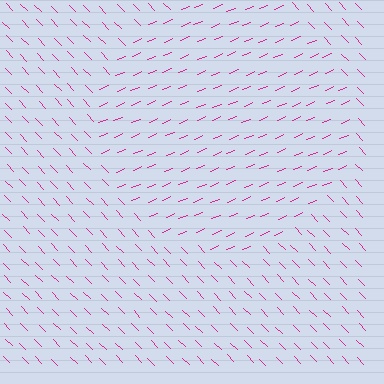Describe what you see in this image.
The image is filled with small magenta line segments. A circle region in the image has lines oriented differently from the surrounding lines, creating a visible texture boundary.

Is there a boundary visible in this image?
Yes, there is a texture boundary formed by a change in line orientation.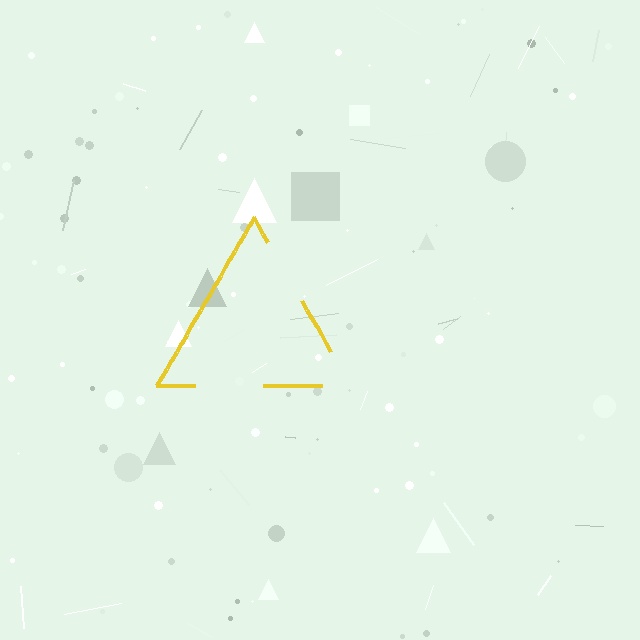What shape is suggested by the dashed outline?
The dashed outline suggests a triangle.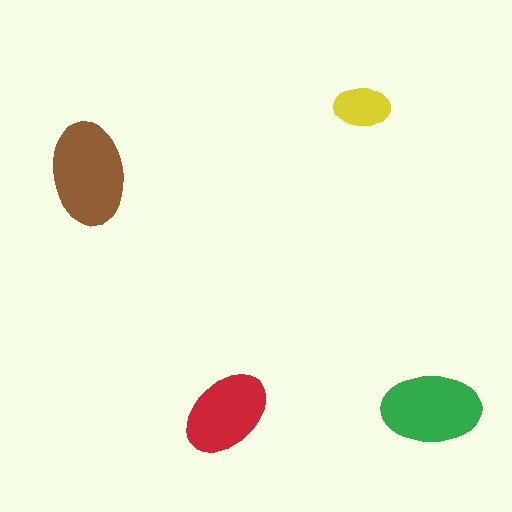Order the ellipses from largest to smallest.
the brown one, the green one, the red one, the yellow one.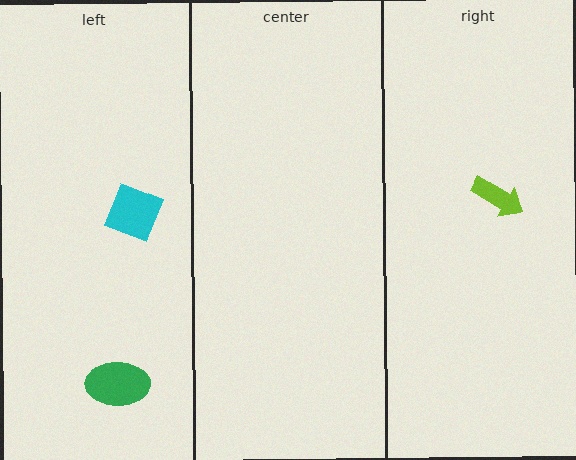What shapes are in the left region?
The green ellipse, the cyan diamond.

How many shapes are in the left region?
2.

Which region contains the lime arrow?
The right region.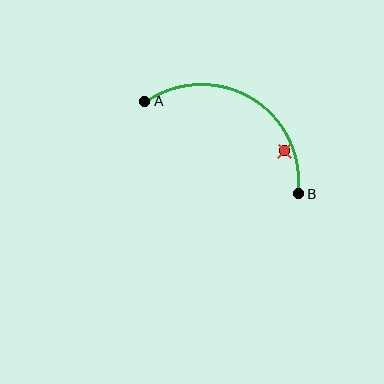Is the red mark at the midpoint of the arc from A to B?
No — the red mark does not lie on the arc at all. It sits slightly inside the curve.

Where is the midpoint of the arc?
The arc midpoint is the point on the curve farthest from the straight line joining A and B. It sits above that line.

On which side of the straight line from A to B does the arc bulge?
The arc bulges above the straight line connecting A and B.